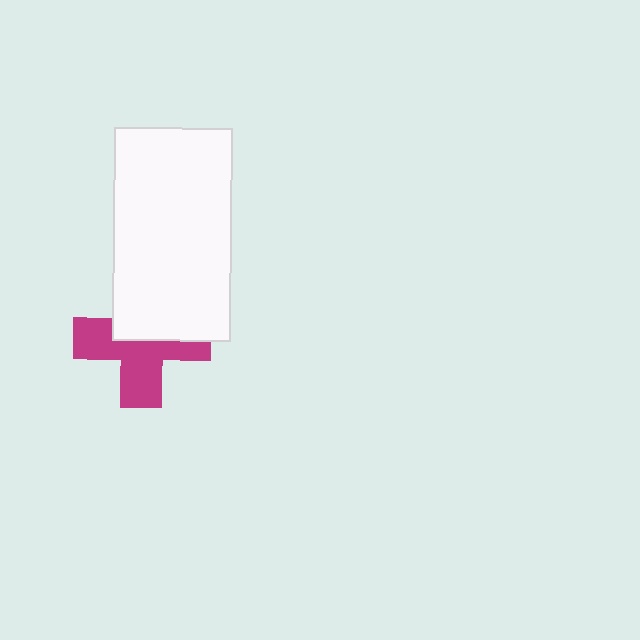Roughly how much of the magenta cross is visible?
About half of it is visible (roughly 55%).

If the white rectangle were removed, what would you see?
You would see the complete magenta cross.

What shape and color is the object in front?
The object in front is a white rectangle.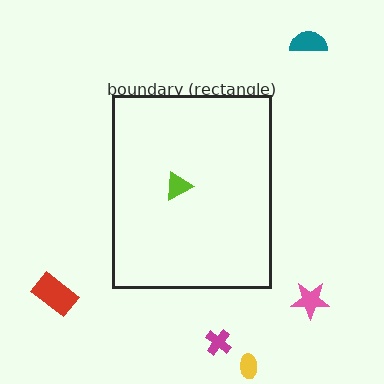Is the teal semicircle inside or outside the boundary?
Outside.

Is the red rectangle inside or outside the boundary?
Outside.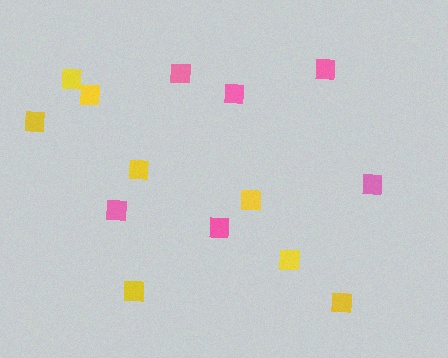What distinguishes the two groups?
There are 2 groups: one group of pink squares (6) and one group of yellow squares (8).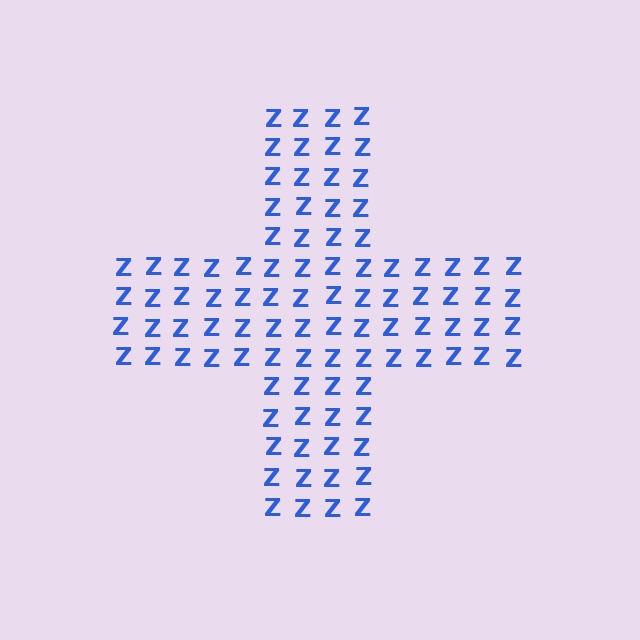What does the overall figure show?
The overall figure shows a cross.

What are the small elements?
The small elements are letter Z's.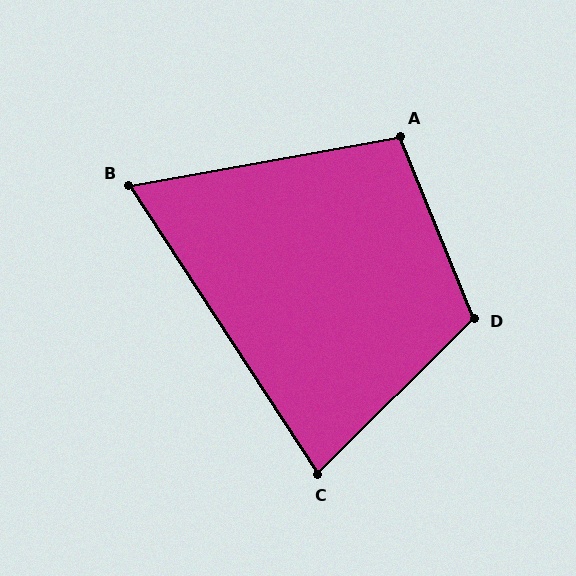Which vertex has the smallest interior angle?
B, at approximately 67 degrees.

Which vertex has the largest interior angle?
D, at approximately 113 degrees.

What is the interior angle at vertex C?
Approximately 78 degrees (acute).